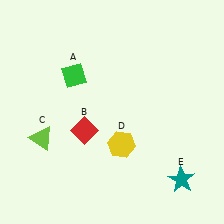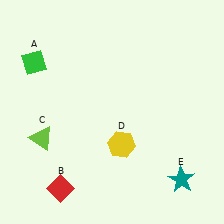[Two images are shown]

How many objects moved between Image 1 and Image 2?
2 objects moved between the two images.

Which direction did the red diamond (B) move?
The red diamond (B) moved down.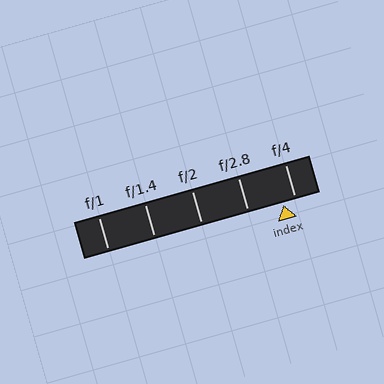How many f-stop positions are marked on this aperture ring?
There are 5 f-stop positions marked.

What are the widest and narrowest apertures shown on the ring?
The widest aperture shown is f/1 and the narrowest is f/4.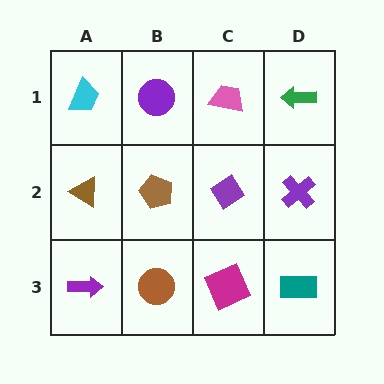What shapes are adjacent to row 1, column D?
A purple cross (row 2, column D), a pink trapezoid (row 1, column C).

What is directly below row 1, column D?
A purple cross.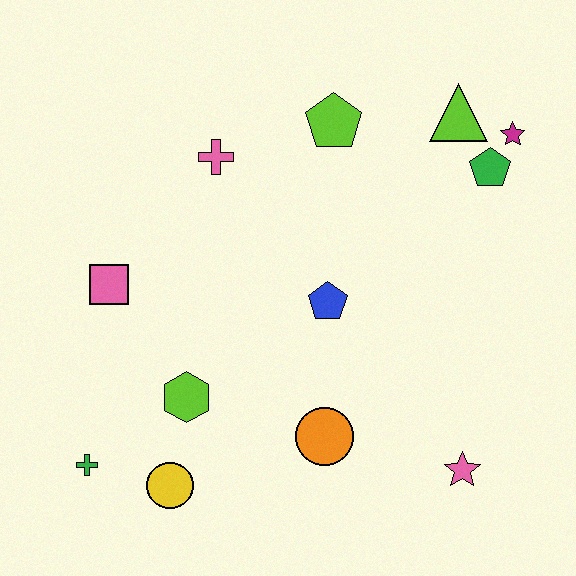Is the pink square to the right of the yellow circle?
No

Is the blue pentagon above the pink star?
Yes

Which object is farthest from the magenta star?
The green cross is farthest from the magenta star.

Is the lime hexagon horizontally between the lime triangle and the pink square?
Yes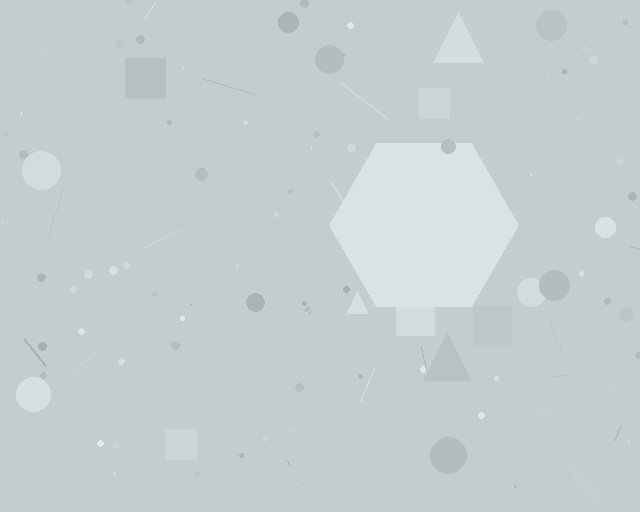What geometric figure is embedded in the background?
A hexagon is embedded in the background.